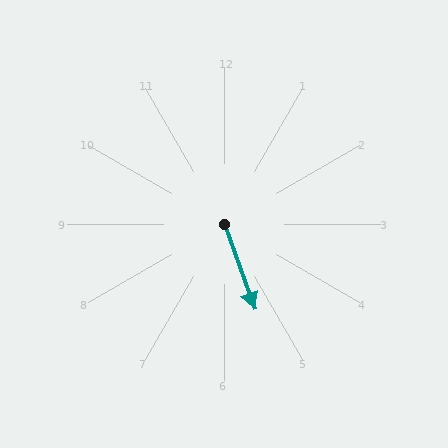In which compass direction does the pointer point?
South.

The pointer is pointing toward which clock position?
Roughly 5 o'clock.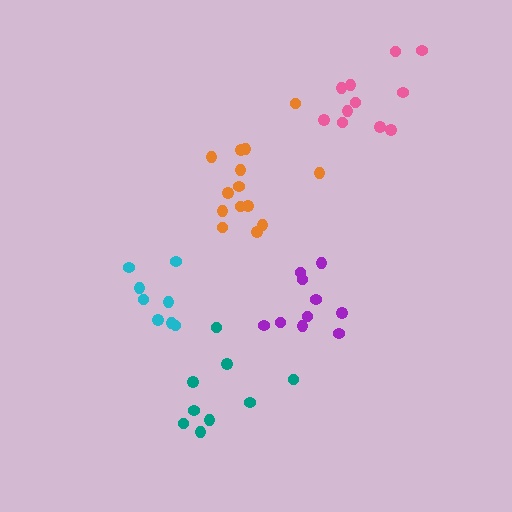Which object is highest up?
The pink cluster is topmost.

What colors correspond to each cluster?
The clusters are colored: purple, cyan, pink, orange, teal.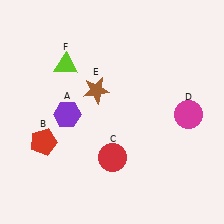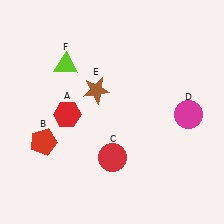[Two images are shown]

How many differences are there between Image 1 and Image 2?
There is 1 difference between the two images.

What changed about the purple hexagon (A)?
In Image 1, A is purple. In Image 2, it changed to red.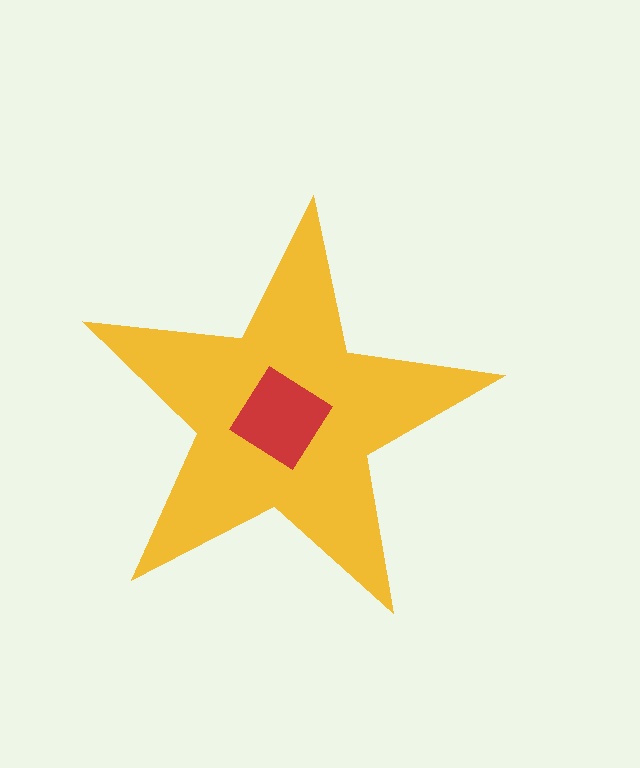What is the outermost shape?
The yellow star.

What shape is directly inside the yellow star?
The red diamond.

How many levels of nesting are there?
2.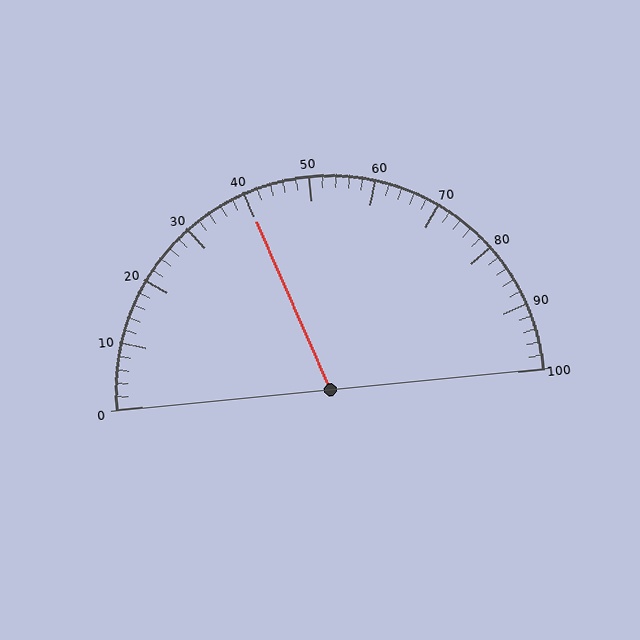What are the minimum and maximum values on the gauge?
The gauge ranges from 0 to 100.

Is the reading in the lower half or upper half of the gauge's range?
The reading is in the lower half of the range (0 to 100).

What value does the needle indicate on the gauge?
The needle indicates approximately 40.